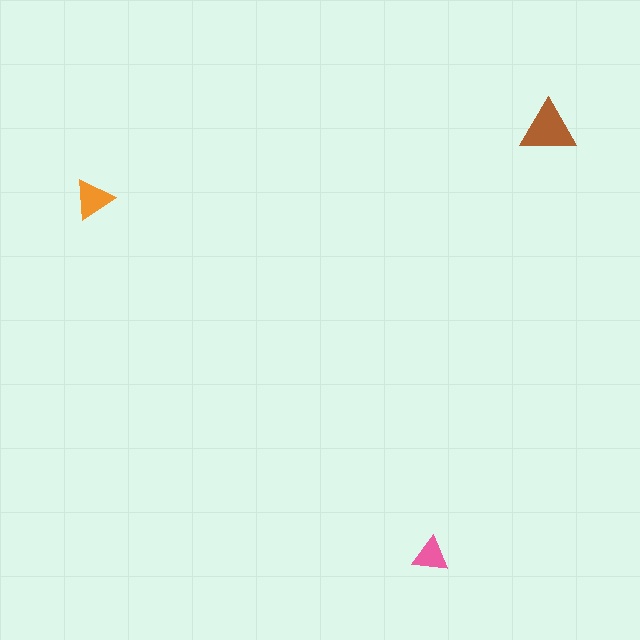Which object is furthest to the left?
The orange triangle is leftmost.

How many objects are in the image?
There are 3 objects in the image.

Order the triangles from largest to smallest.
the brown one, the orange one, the pink one.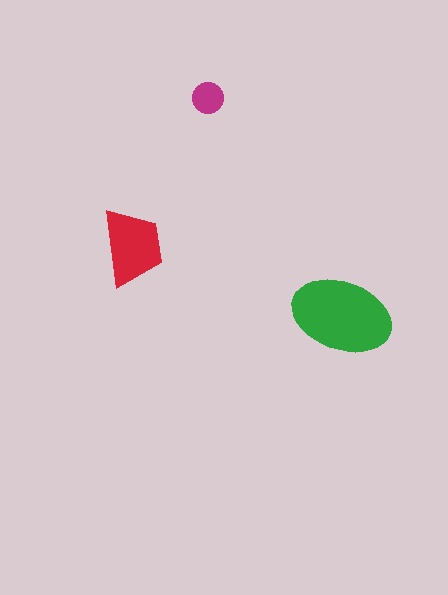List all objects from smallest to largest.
The magenta circle, the red trapezoid, the green ellipse.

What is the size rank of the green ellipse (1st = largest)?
1st.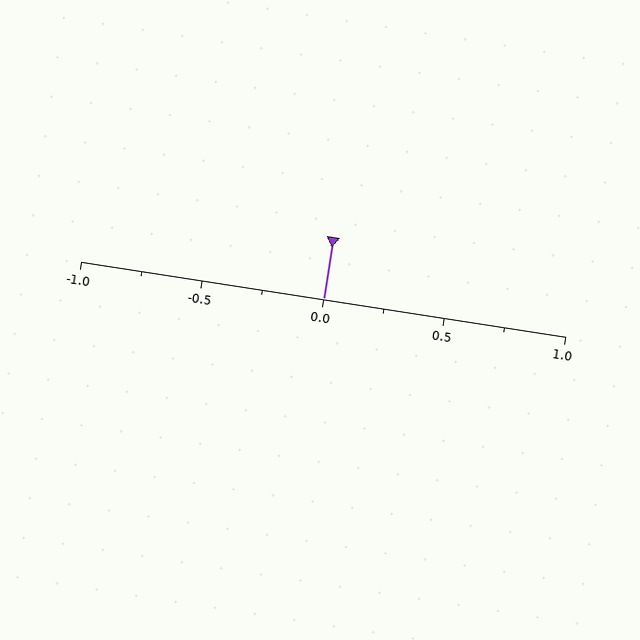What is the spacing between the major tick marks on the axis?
The major ticks are spaced 0.5 apart.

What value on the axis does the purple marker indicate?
The marker indicates approximately 0.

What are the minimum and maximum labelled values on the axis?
The axis runs from -1.0 to 1.0.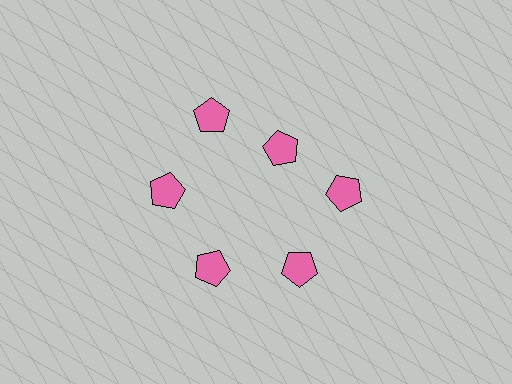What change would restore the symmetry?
The symmetry would be restored by moving it outward, back onto the ring so that all 6 pentagons sit at equal angles and equal distance from the center.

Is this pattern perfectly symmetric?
No. The 6 pink pentagons are arranged in a ring, but one element near the 1 o'clock position is pulled inward toward the center, breaking the 6-fold rotational symmetry.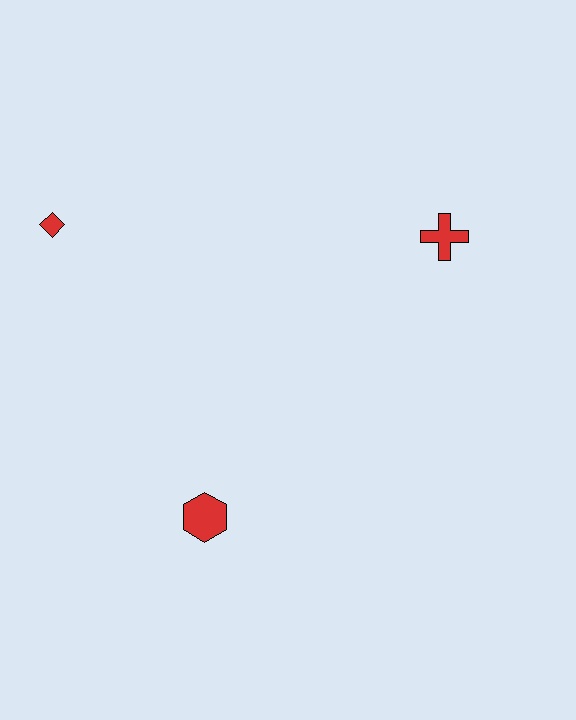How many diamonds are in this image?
There is 1 diamond.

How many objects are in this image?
There are 3 objects.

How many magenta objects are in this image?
There are no magenta objects.